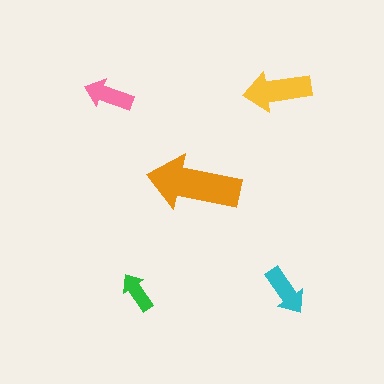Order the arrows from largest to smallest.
the orange one, the yellow one, the cyan one, the pink one, the green one.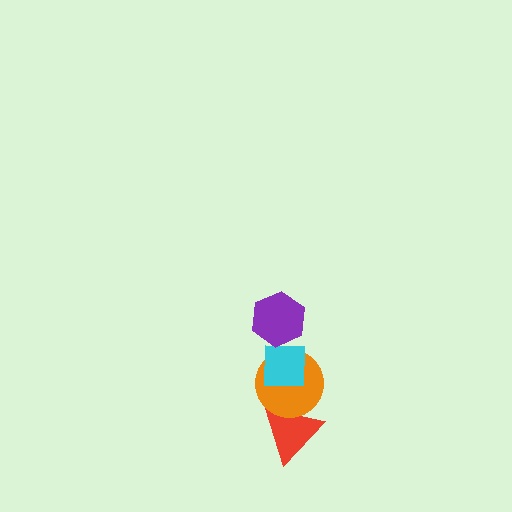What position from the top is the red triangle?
The red triangle is 4th from the top.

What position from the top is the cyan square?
The cyan square is 2nd from the top.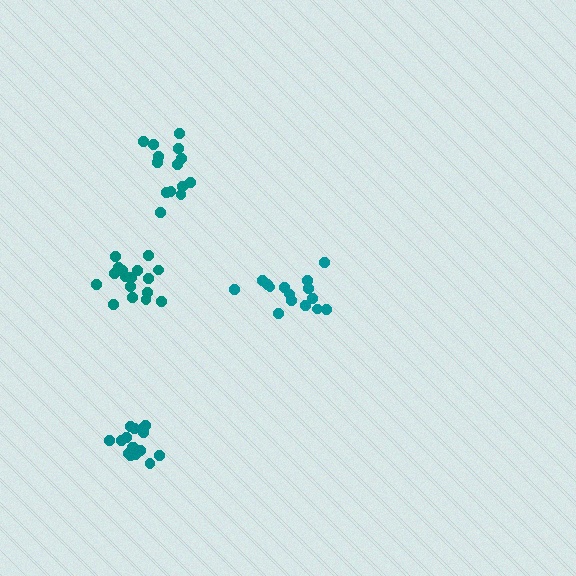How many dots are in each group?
Group 1: 15 dots, Group 2: 17 dots, Group 3: 17 dots, Group 4: 14 dots (63 total).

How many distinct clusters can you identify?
There are 4 distinct clusters.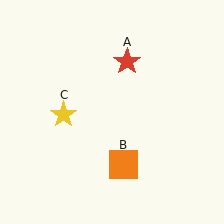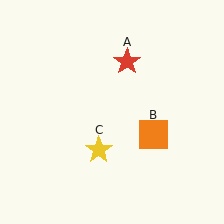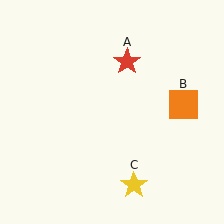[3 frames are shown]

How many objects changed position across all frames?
2 objects changed position: orange square (object B), yellow star (object C).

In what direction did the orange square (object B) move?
The orange square (object B) moved up and to the right.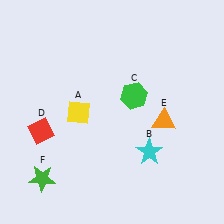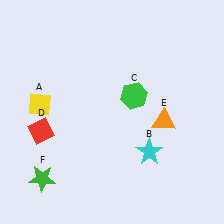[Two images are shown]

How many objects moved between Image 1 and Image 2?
1 object moved between the two images.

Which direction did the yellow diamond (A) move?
The yellow diamond (A) moved left.